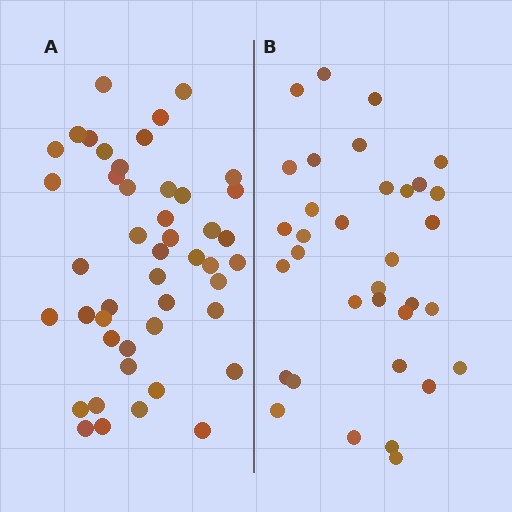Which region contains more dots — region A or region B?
Region A (the left region) has more dots.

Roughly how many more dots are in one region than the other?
Region A has roughly 12 or so more dots than region B.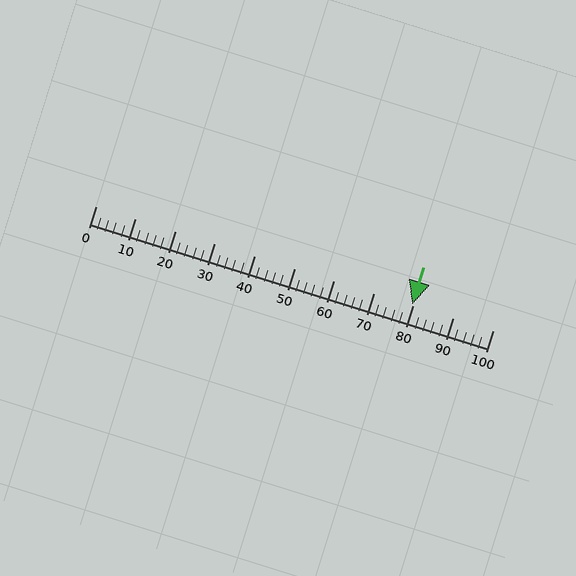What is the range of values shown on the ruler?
The ruler shows values from 0 to 100.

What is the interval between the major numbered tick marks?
The major tick marks are spaced 10 units apart.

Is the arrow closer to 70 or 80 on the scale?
The arrow is closer to 80.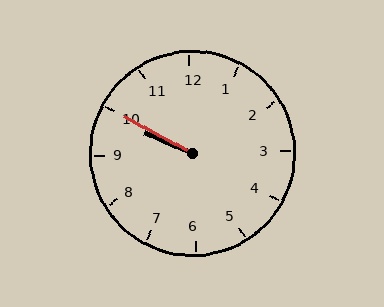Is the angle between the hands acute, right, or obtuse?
It is acute.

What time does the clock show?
9:50.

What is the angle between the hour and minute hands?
Approximately 5 degrees.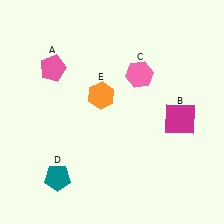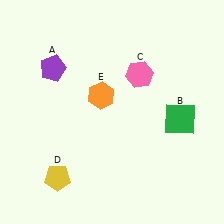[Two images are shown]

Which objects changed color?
A changed from pink to purple. B changed from magenta to green. D changed from teal to yellow.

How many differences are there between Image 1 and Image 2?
There are 3 differences between the two images.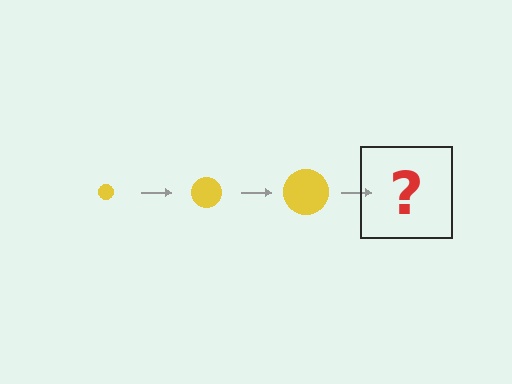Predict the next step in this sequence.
The next step is a yellow circle, larger than the previous one.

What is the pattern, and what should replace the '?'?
The pattern is that the circle gets progressively larger each step. The '?' should be a yellow circle, larger than the previous one.